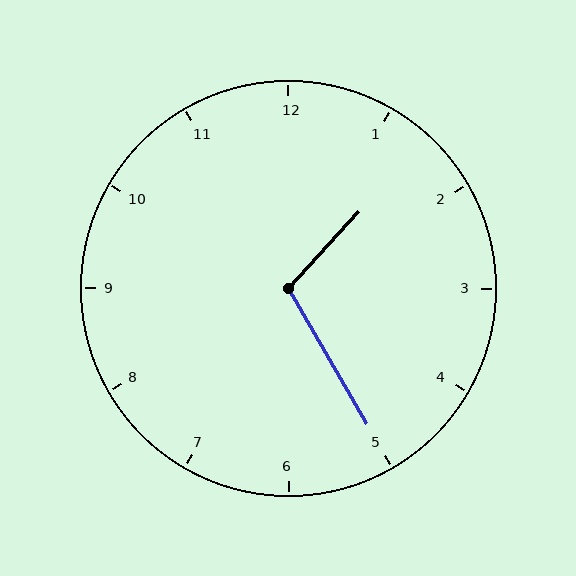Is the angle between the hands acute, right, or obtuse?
It is obtuse.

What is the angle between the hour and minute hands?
Approximately 108 degrees.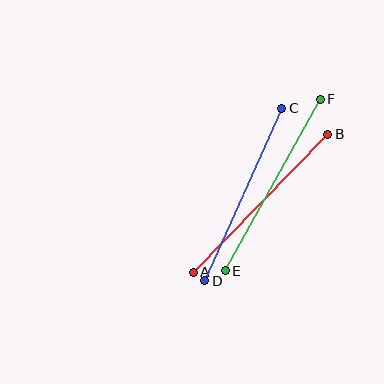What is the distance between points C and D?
The distance is approximately 189 pixels.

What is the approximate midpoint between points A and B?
The midpoint is at approximately (261, 203) pixels.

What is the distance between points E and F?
The distance is approximately 196 pixels.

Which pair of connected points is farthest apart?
Points E and F are farthest apart.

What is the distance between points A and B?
The distance is approximately 193 pixels.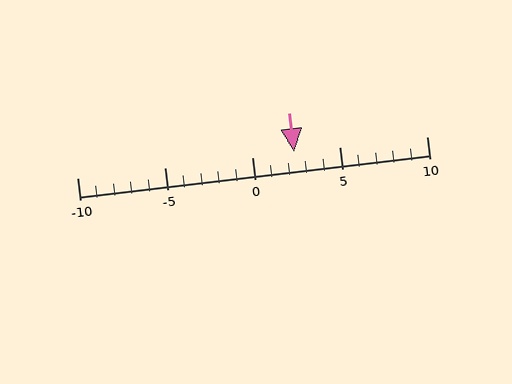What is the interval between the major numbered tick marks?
The major tick marks are spaced 5 units apart.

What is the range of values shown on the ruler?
The ruler shows values from -10 to 10.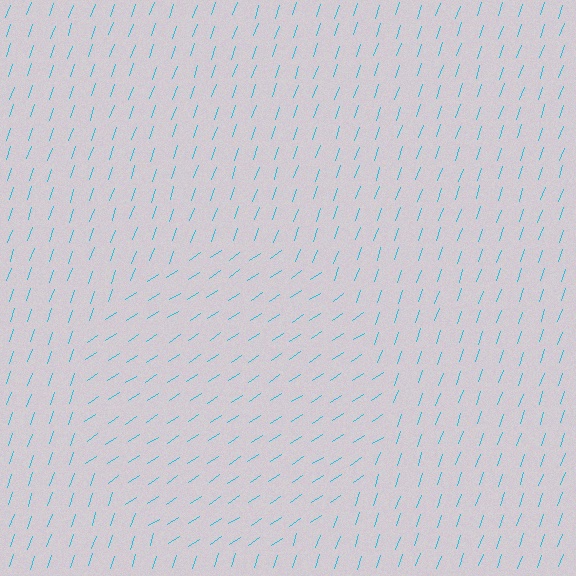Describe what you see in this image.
The image is filled with small cyan line segments. A circle region in the image has lines oriented differently from the surrounding lines, creating a visible texture boundary.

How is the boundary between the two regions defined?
The boundary is defined purely by a change in line orientation (approximately 37 degrees difference). All lines are the same color and thickness.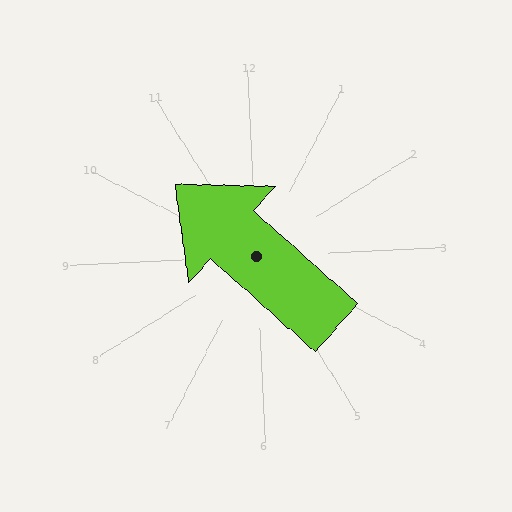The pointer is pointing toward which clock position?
Roughly 10 o'clock.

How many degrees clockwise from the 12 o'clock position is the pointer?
Approximately 314 degrees.